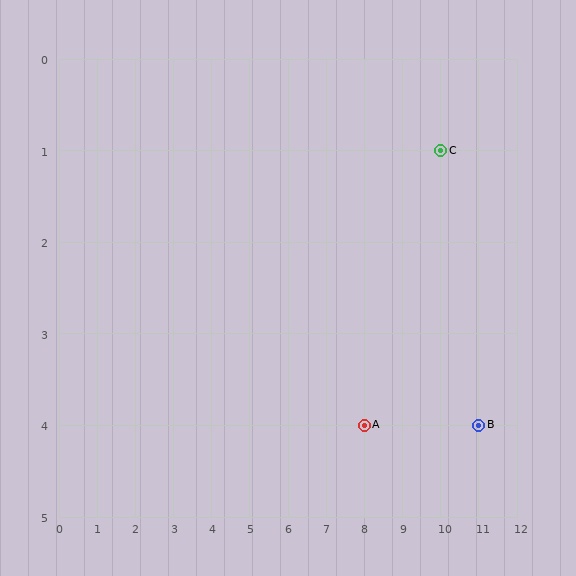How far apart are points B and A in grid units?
Points B and A are 3 columns apart.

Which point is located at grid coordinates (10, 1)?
Point C is at (10, 1).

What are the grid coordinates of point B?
Point B is at grid coordinates (11, 4).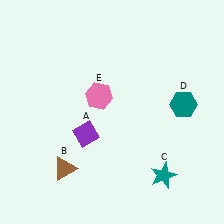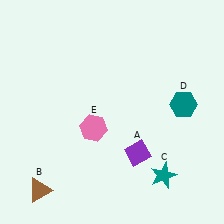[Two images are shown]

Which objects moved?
The objects that moved are: the purple diamond (A), the brown triangle (B), the pink hexagon (E).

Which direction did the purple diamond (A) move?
The purple diamond (A) moved right.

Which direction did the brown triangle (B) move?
The brown triangle (B) moved left.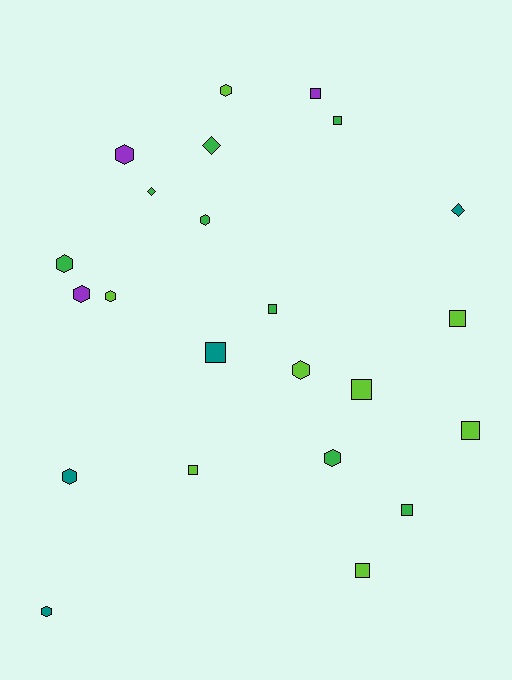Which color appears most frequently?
Green, with 8 objects.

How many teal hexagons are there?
There are 2 teal hexagons.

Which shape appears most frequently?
Square, with 10 objects.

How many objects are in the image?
There are 23 objects.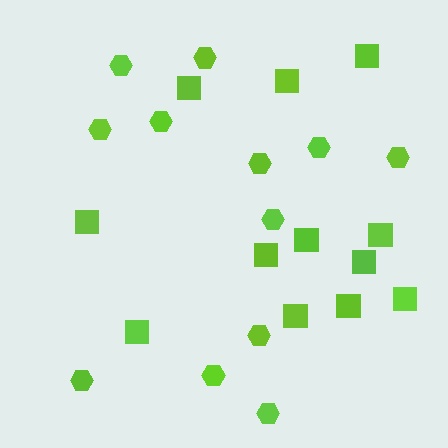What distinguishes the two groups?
There are 2 groups: one group of squares (12) and one group of hexagons (12).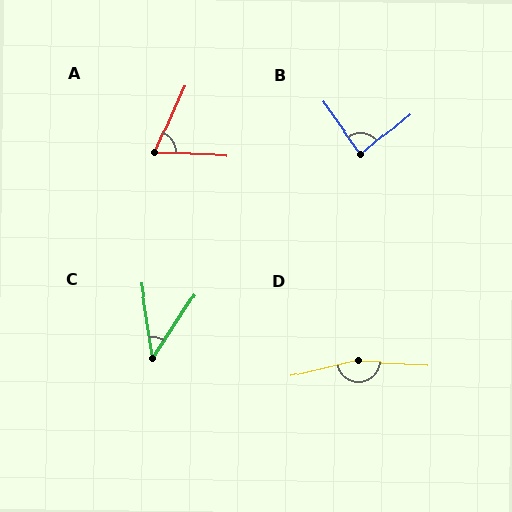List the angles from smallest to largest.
C (42°), A (68°), B (85°), D (163°).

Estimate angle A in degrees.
Approximately 68 degrees.